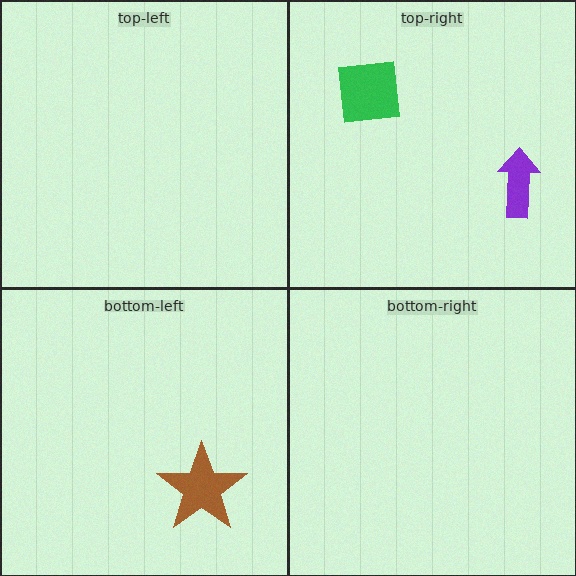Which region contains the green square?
The top-right region.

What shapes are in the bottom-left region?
The brown star.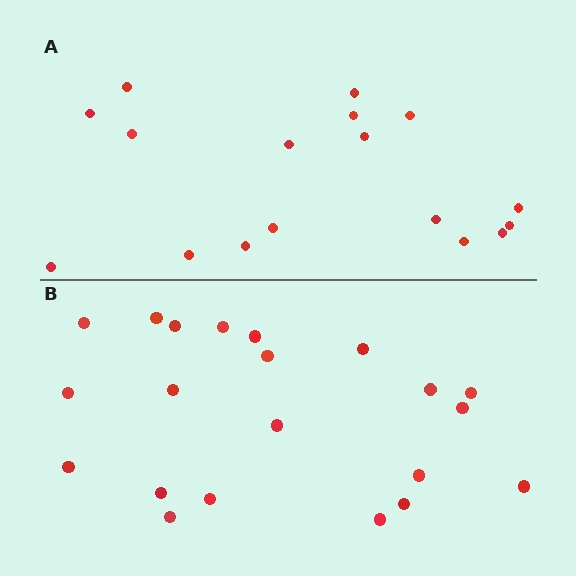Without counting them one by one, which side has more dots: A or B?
Region B (the bottom region) has more dots.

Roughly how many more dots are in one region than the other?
Region B has about 4 more dots than region A.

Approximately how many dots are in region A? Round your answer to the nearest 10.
About 20 dots. (The exact count is 17, which rounds to 20.)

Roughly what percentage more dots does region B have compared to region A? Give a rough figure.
About 25% more.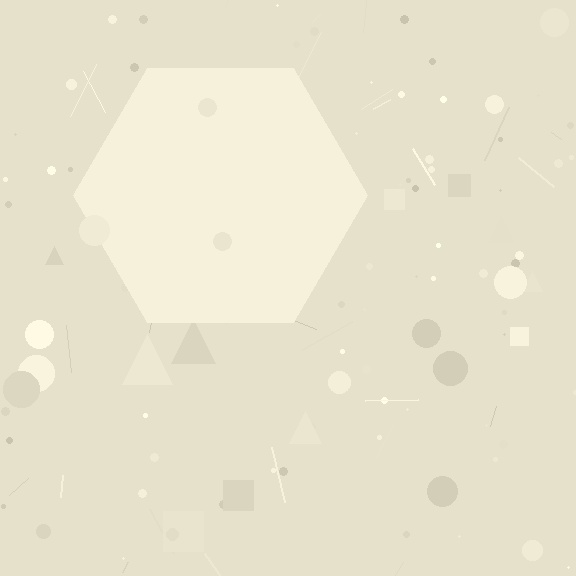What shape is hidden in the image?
A hexagon is hidden in the image.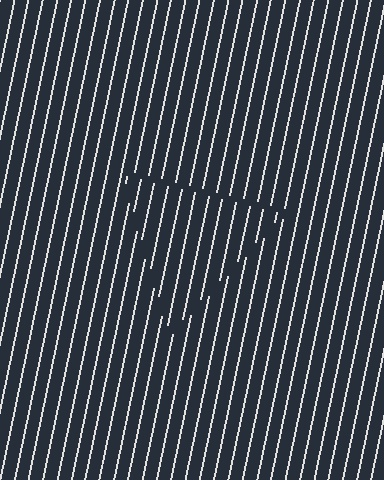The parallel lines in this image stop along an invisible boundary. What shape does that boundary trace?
An illusory triangle. The interior of the shape contains the same grating, shifted by half a period — the contour is defined by the phase discontinuity where line-ends from the inner and outer gratings abut.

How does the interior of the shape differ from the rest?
The interior of the shape contains the same grating, shifted by half a period — the contour is defined by the phase discontinuity where line-ends from the inner and outer gratings abut.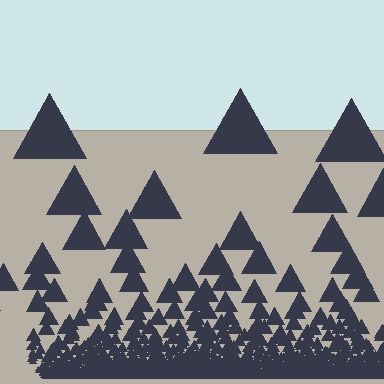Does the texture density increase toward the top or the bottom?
Density increases toward the bottom.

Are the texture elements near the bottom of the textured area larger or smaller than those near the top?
Smaller. The gradient is inverted — elements near the bottom are smaller and denser.